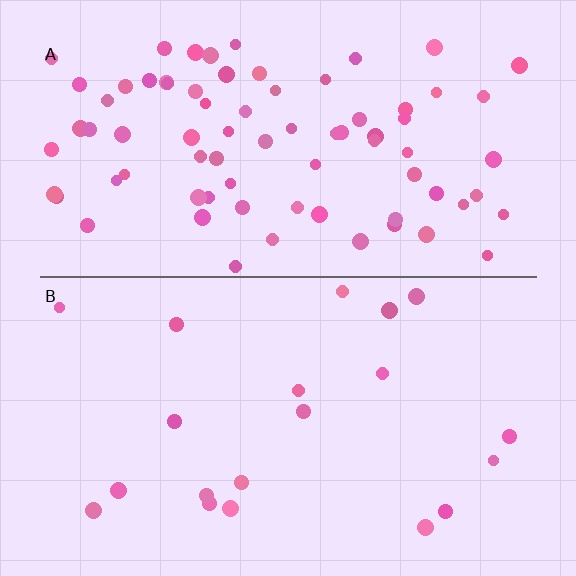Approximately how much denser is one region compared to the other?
Approximately 3.9× — region A over region B.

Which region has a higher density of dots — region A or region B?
A (the top).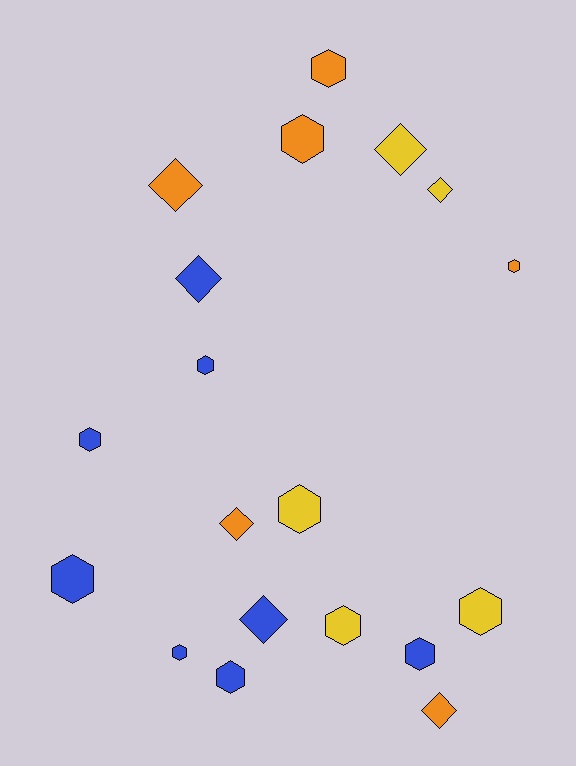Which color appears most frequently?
Blue, with 8 objects.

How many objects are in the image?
There are 19 objects.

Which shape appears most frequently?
Hexagon, with 12 objects.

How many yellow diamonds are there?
There are 2 yellow diamonds.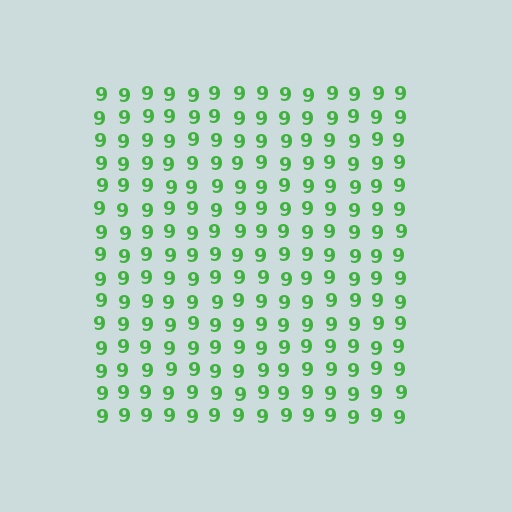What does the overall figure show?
The overall figure shows a square.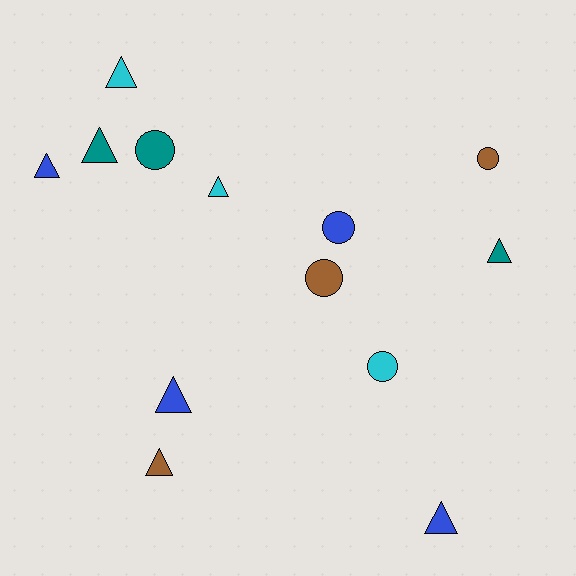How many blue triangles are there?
There are 3 blue triangles.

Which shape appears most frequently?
Triangle, with 8 objects.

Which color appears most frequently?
Blue, with 4 objects.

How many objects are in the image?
There are 13 objects.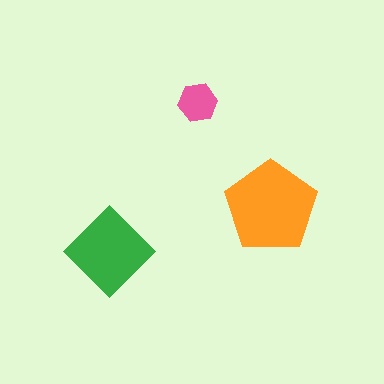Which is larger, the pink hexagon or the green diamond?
The green diamond.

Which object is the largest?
The orange pentagon.